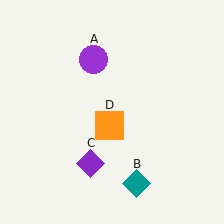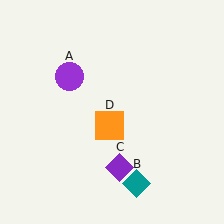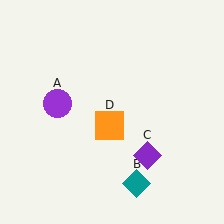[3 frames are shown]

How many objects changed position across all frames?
2 objects changed position: purple circle (object A), purple diamond (object C).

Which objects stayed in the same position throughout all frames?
Teal diamond (object B) and orange square (object D) remained stationary.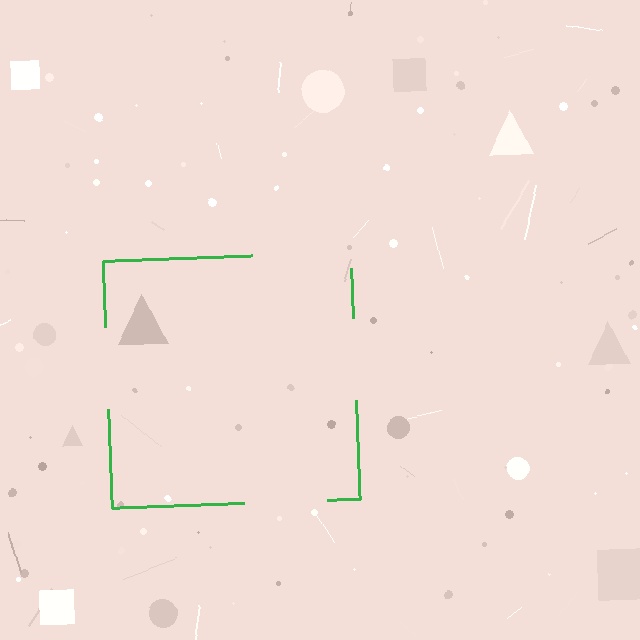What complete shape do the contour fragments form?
The contour fragments form a square.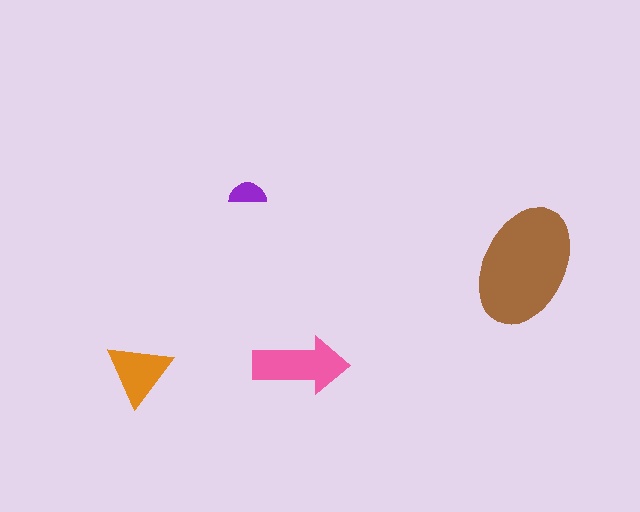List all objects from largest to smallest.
The brown ellipse, the pink arrow, the orange triangle, the purple semicircle.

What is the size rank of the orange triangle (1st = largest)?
3rd.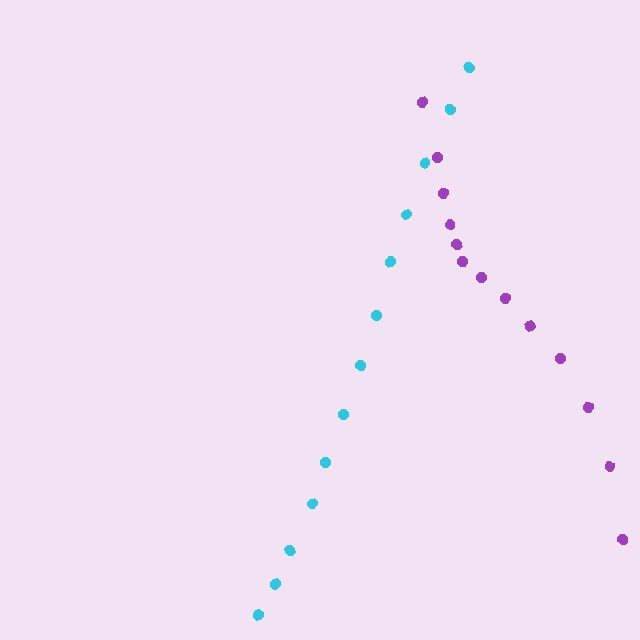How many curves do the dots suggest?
There are 2 distinct paths.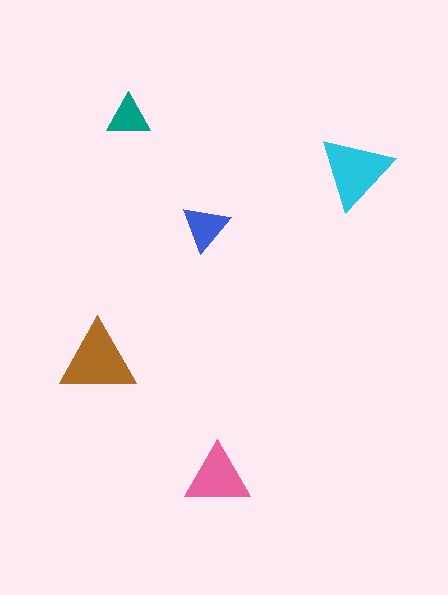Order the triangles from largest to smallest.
the brown one, the cyan one, the pink one, the blue one, the teal one.